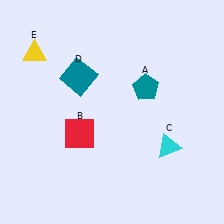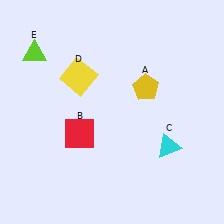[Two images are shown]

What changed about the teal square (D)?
In Image 1, D is teal. In Image 2, it changed to yellow.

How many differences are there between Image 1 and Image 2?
There are 3 differences between the two images.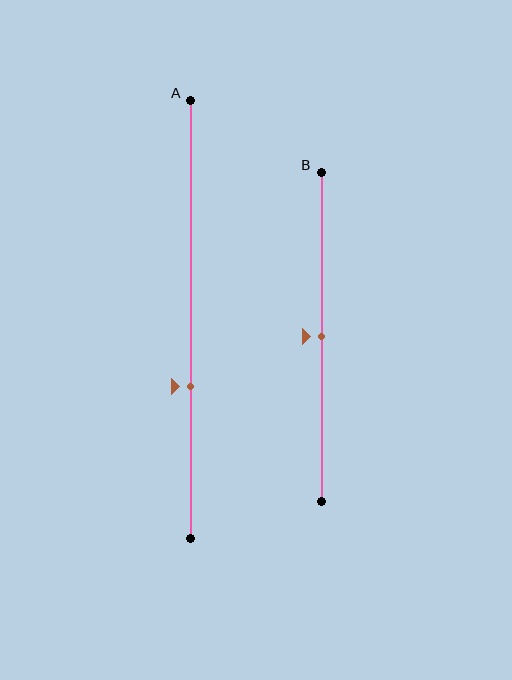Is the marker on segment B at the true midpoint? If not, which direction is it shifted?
Yes, the marker on segment B is at the true midpoint.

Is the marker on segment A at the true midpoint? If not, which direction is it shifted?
No, the marker on segment A is shifted downward by about 15% of the segment length.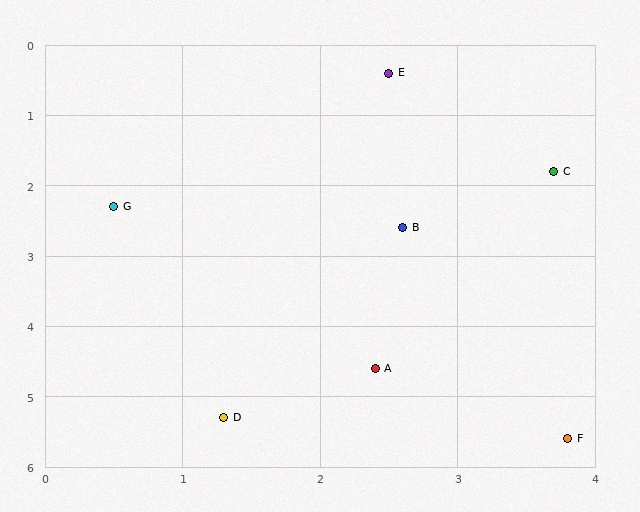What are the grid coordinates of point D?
Point D is at approximately (1.3, 5.3).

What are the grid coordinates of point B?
Point B is at approximately (2.6, 2.6).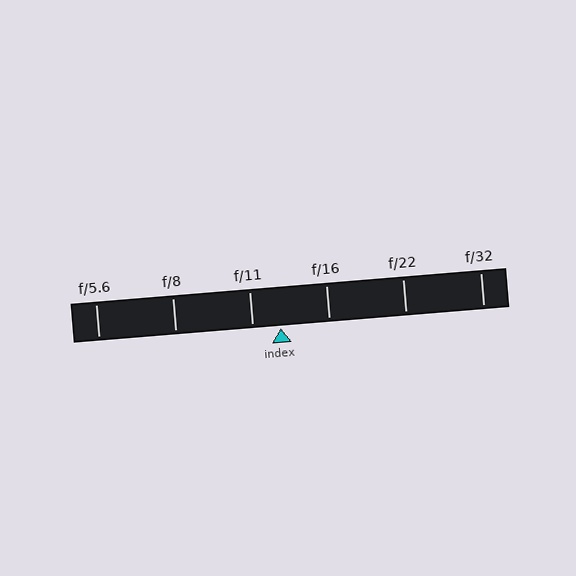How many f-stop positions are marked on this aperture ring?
There are 6 f-stop positions marked.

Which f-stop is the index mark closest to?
The index mark is closest to f/11.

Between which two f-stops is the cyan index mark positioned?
The index mark is between f/11 and f/16.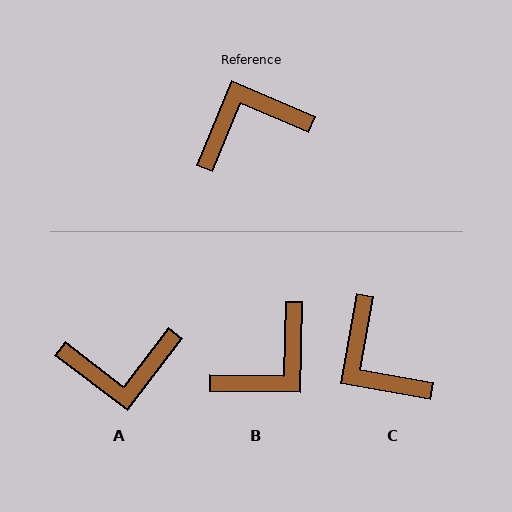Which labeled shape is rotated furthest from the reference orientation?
A, about 165 degrees away.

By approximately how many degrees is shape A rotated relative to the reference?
Approximately 165 degrees counter-clockwise.